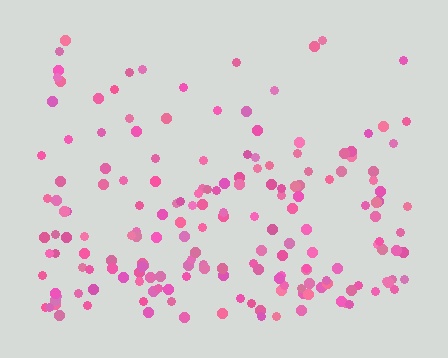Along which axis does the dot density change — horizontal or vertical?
Vertical.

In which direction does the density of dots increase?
From top to bottom, with the bottom side densest.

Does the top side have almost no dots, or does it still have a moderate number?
Still a moderate number, just noticeably fewer than the bottom.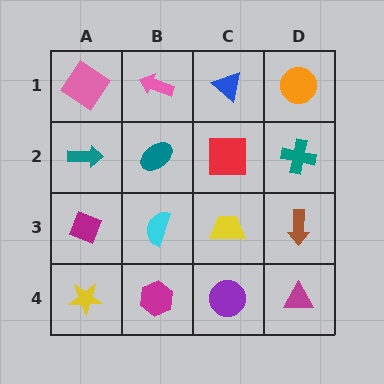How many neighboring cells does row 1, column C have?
3.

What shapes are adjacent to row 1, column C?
A red square (row 2, column C), a pink arrow (row 1, column B), an orange circle (row 1, column D).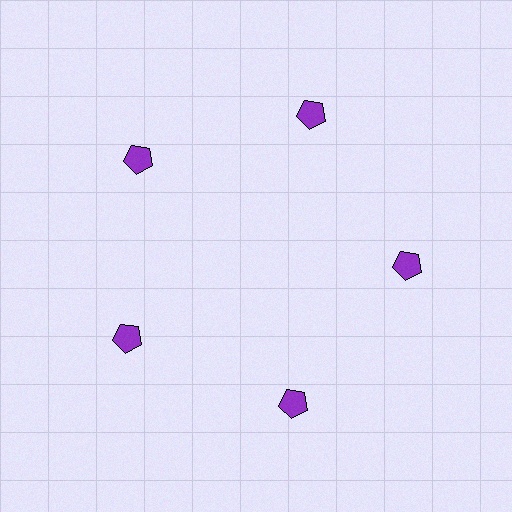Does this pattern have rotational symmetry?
Yes, this pattern has 5-fold rotational symmetry. It looks the same after rotating 72 degrees around the center.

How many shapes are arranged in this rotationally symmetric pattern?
There are 5 shapes, arranged in 5 groups of 1.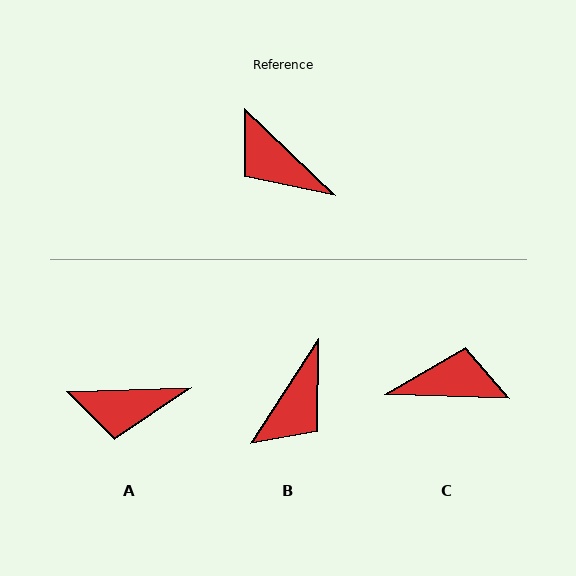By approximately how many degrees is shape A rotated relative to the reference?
Approximately 46 degrees counter-clockwise.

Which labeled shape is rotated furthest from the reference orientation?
C, about 138 degrees away.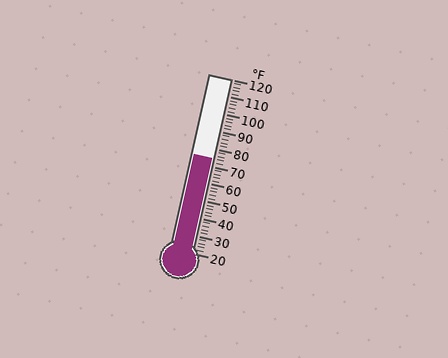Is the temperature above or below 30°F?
The temperature is above 30°F.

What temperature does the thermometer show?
The thermometer shows approximately 74°F.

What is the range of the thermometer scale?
The thermometer scale ranges from 20°F to 120°F.